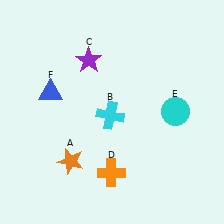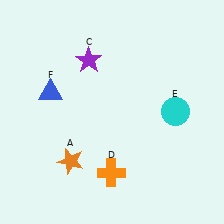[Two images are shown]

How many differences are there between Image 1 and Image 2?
There is 1 difference between the two images.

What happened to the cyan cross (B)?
The cyan cross (B) was removed in Image 2. It was in the bottom-left area of Image 1.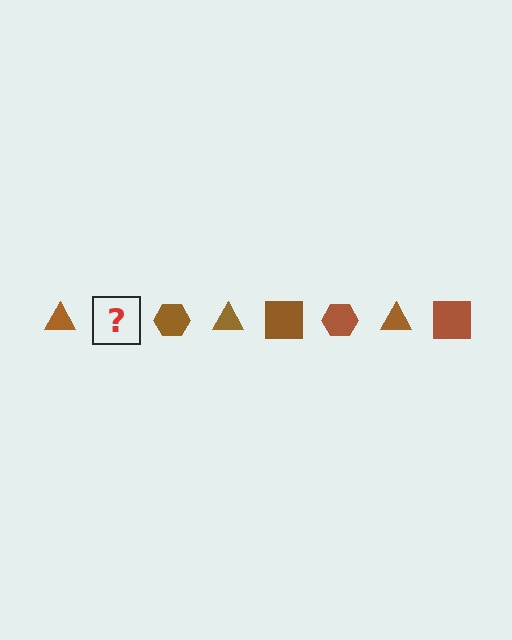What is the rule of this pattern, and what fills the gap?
The rule is that the pattern cycles through triangle, square, hexagon shapes in brown. The gap should be filled with a brown square.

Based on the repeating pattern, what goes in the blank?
The blank should be a brown square.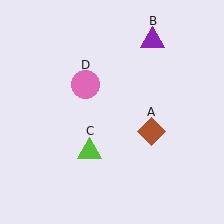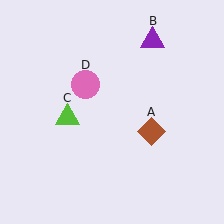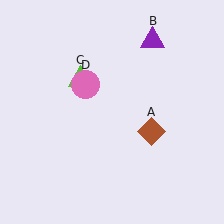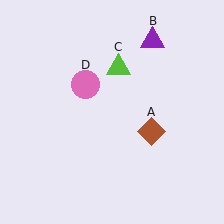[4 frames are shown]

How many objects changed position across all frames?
1 object changed position: lime triangle (object C).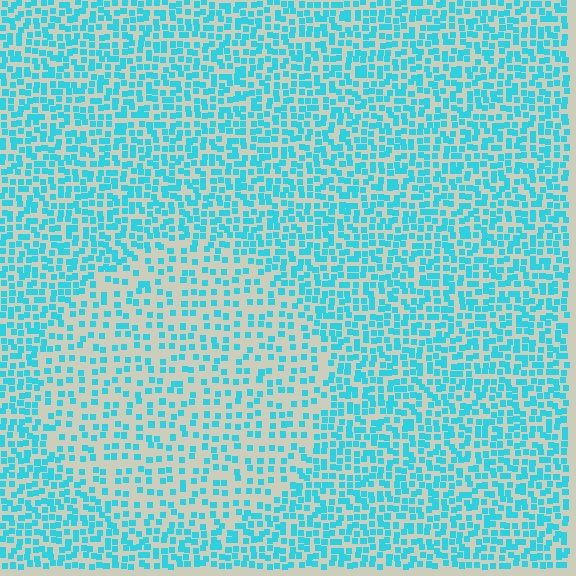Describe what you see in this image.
The image contains small cyan elements arranged at two different densities. A circle-shaped region is visible where the elements are less densely packed than the surrounding area.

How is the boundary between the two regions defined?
The boundary is defined by a change in element density (approximately 1.9x ratio). All elements are the same color, size, and shape.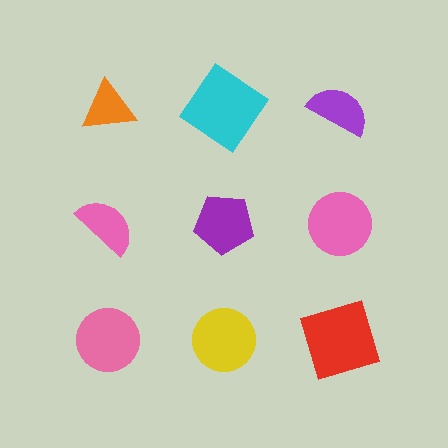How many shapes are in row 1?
3 shapes.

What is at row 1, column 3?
A purple semicircle.